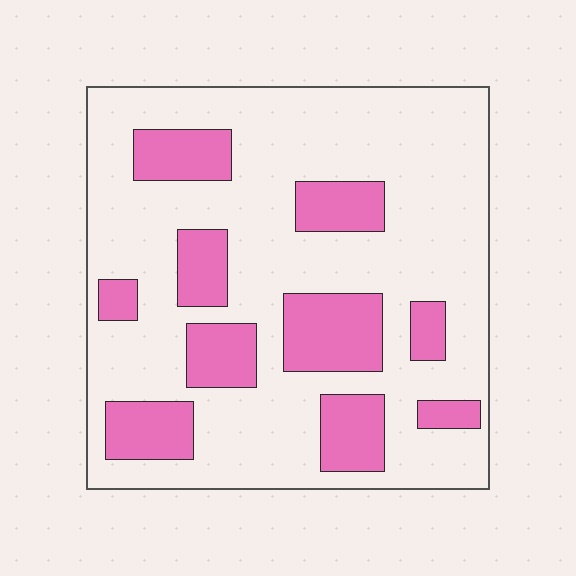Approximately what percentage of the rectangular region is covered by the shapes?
Approximately 25%.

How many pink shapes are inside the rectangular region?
10.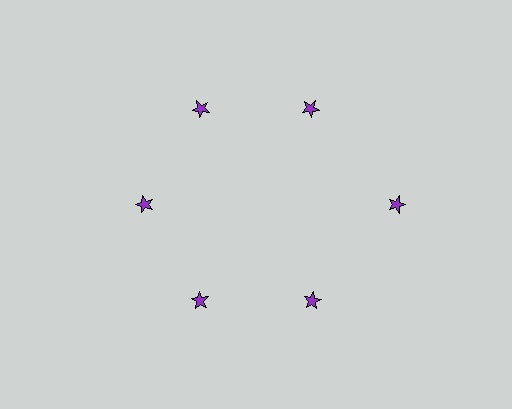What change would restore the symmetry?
The symmetry would be restored by moving it inward, back onto the ring so that all 6 stars sit at equal angles and equal distance from the center.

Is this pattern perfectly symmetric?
No. The 6 purple stars are arranged in a ring, but one element near the 3 o'clock position is pushed outward from the center, breaking the 6-fold rotational symmetry.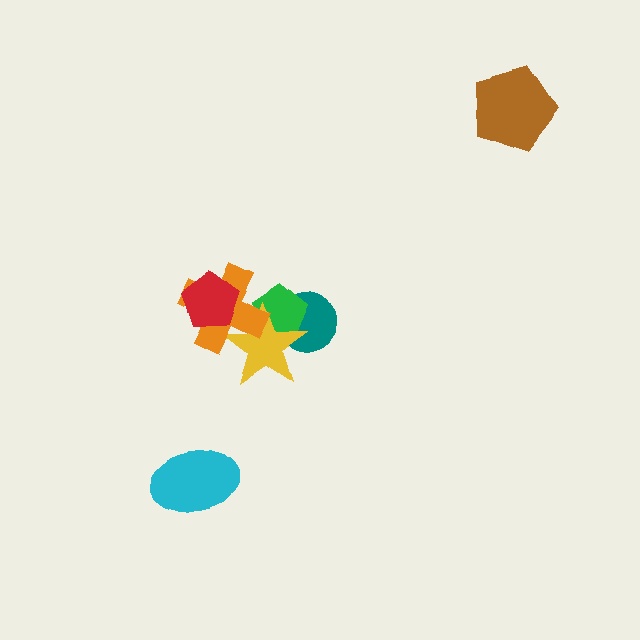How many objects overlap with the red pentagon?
1 object overlaps with the red pentagon.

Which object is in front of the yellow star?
The orange cross is in front of the yellow star.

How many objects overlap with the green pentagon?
3 objects overlap with the green pentagon.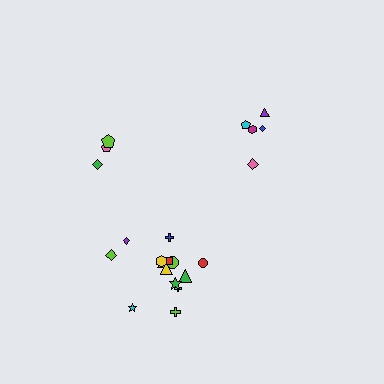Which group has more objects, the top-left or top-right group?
The top-right group.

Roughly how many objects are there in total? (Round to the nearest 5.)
Roughly 25 objects in total.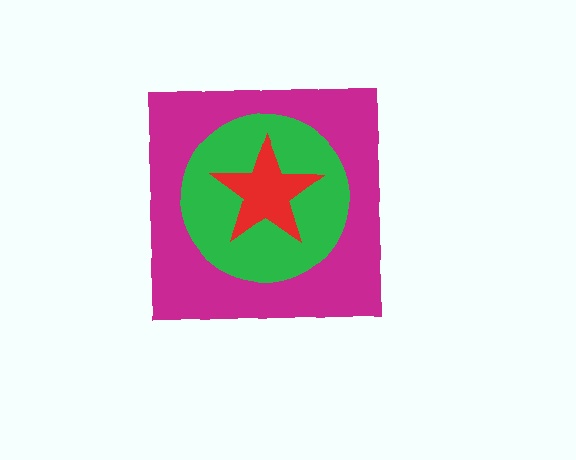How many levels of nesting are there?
3.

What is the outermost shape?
The magenta square.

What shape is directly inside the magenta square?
The green circle.